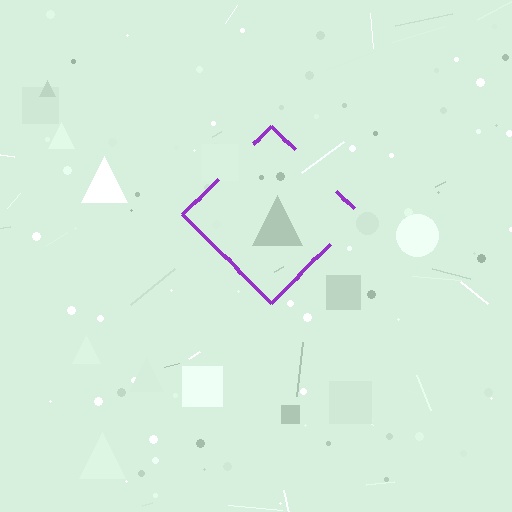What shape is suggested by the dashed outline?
The dashed outline suggests a diamond.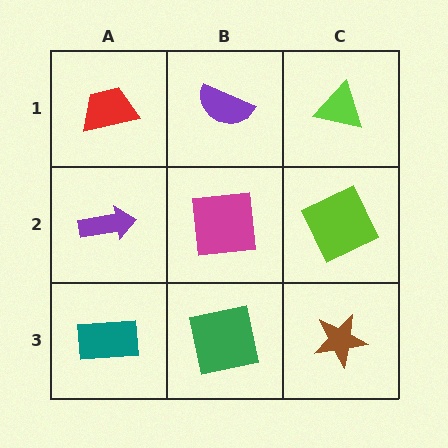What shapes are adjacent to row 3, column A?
A purple arrow (row 2, column A), a green square (row 3, column B).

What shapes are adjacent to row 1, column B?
A magenta square (row 2, column B), a red trapezoid (row 1, column A), a lime triangle (row 1, column C).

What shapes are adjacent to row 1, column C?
A lime square (row 2, column C), a purple semicircle (row 1, column B).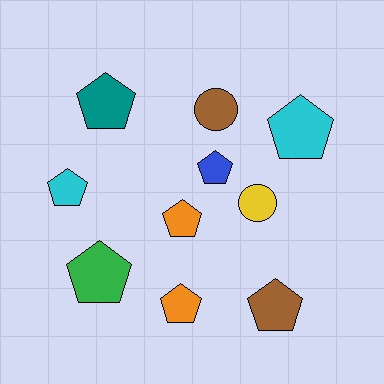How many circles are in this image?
There are 2 circles.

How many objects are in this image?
There are 10 objects.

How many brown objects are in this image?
There are 2 brown objects.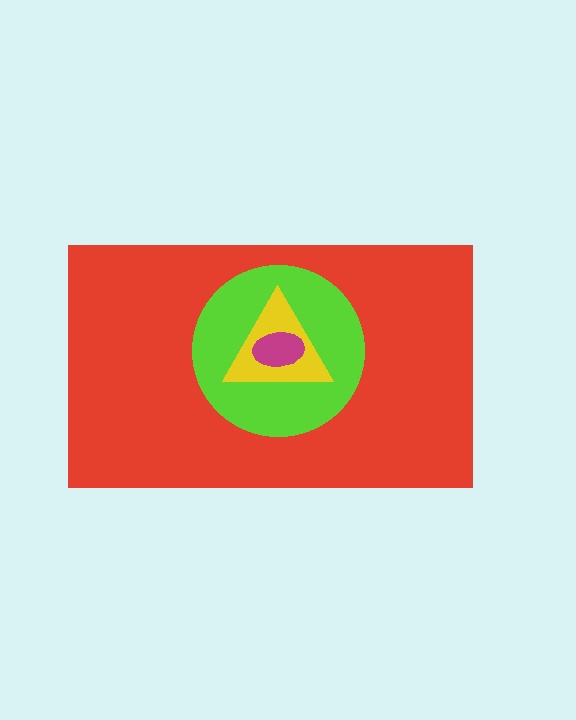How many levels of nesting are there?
4.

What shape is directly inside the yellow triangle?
The magenta ellipse.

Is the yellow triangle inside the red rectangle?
Yes.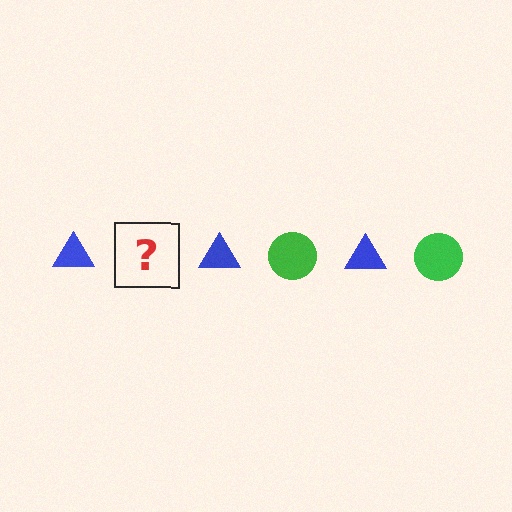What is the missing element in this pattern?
The missing element is a green circle.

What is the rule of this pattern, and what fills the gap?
The rule is that the pattern alternates between blue triangle and green circle. The gap should be filled with a green circle.